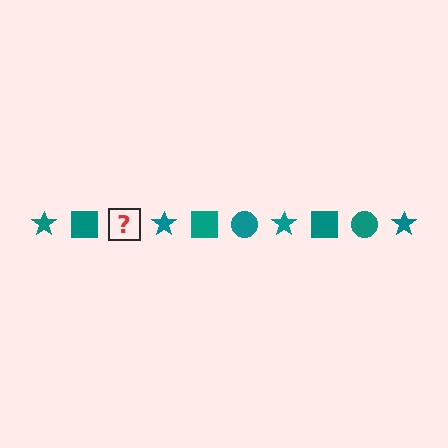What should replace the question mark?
The question mark should be replaced with a teal circle.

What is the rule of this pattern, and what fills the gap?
The rule is that the pattern cycles through star, square, circle shapes in teal. The gap should be filled with a teal circle.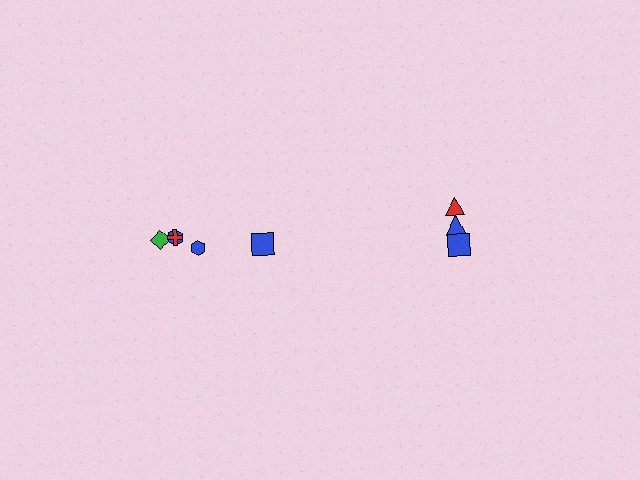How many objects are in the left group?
There are 5 objects.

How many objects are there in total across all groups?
There are 8 objects.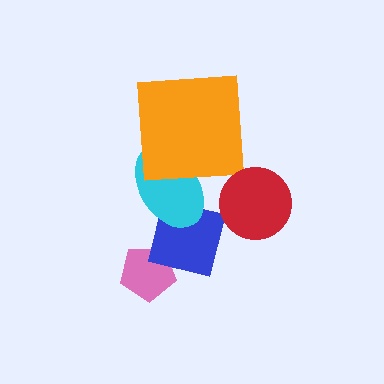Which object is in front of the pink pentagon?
The blue square is in front of the pink pentagon.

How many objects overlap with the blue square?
2 objects overlap with the blue square.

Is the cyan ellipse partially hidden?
Yes, it is partially covered by another shape.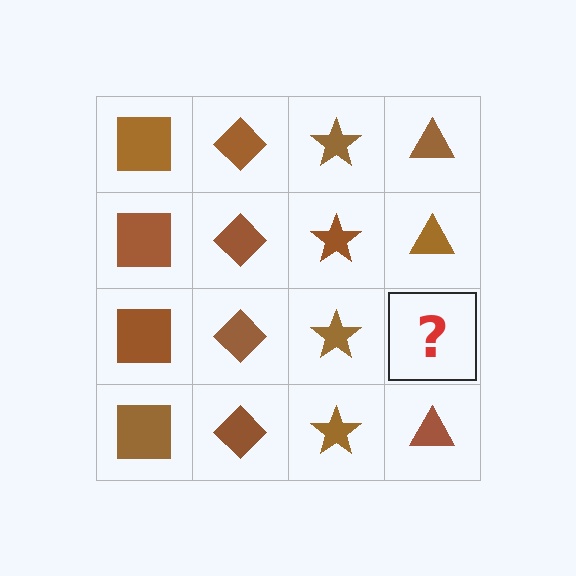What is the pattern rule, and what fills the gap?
The rule is that each column has a consistent shape. The gap should be filled with a brown triangle.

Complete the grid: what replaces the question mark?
The question mark should be replaced with a brown triangle.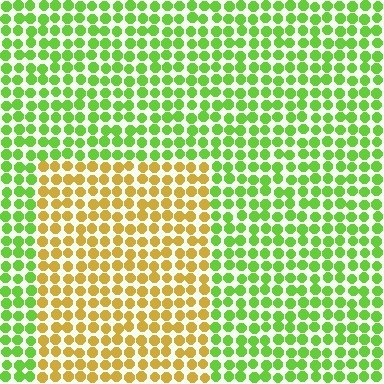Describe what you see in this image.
The image is filled with small lime elements in a uniform arrangement. A rectangle-shaped region is visible where the elements are tinted to a slightly different hue, forming a subtle color boundary.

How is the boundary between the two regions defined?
The boundary is defined purely by a slight shift in hue (about 57 degrees). Spacing, size, and orientation are identical on both sides.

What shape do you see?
I see a rectangle.